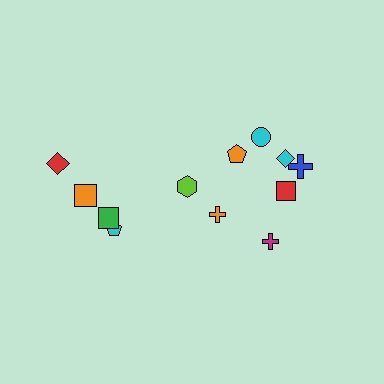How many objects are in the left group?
There are 4 objects.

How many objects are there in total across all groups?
There are 12 objects.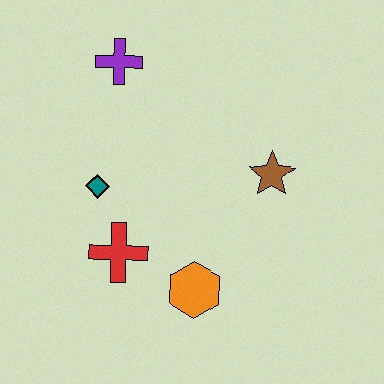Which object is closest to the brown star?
The orange hexagon is closest to the brown star.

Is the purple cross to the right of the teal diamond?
Yes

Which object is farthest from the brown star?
The purple cross is farthest from the brown star.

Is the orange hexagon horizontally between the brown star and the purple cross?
Yes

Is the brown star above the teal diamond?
Yes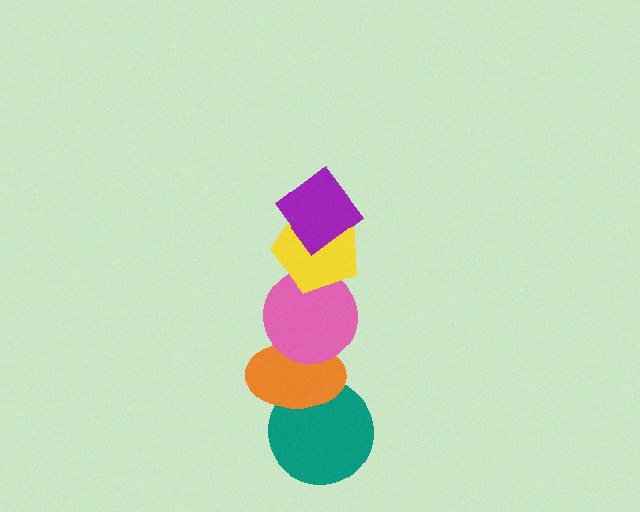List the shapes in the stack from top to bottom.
From top to bottom: the purple diamond, the yellow pentagon, the pink circle, the orange ellipse, the teal circle.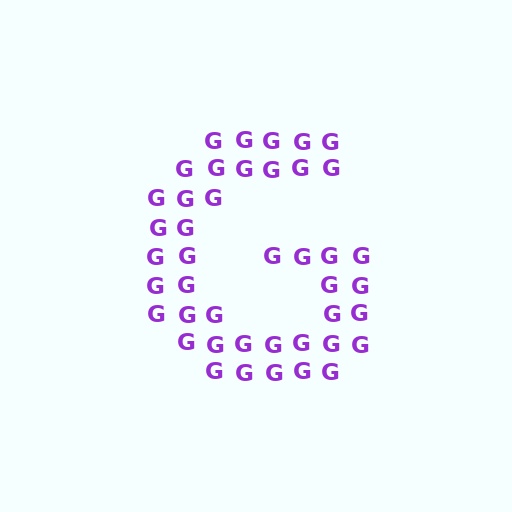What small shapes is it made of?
It is made of small letter G's.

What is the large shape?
The large shape is the letter G.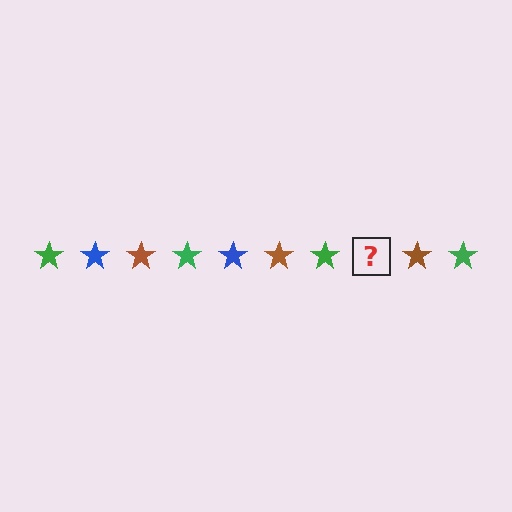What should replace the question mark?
The question mark should be replaced with a blue star.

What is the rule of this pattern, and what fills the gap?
The rule is that the pattern cycles through green, blue, brown stars. The gap should be filled with a blue star.